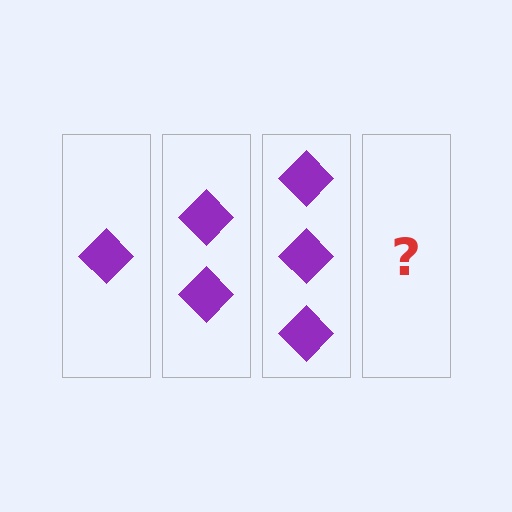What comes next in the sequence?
The next element should be 4 diamonds.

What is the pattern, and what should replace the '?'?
The pattern is that each step adds one more diamond. The '?' should be 4 diamonds.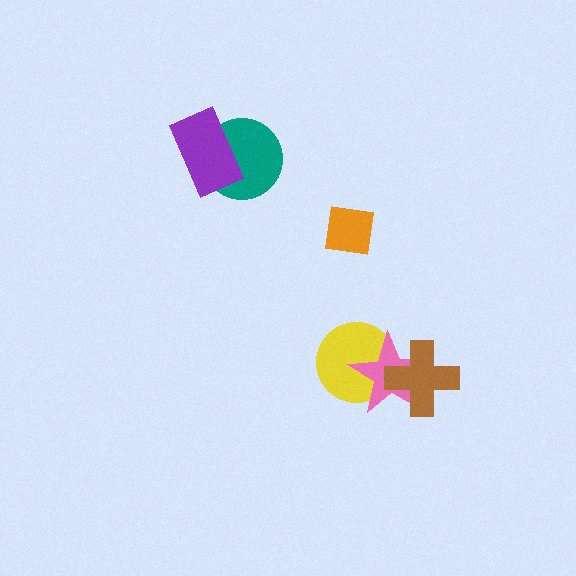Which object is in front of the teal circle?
The purple rectangle is in front of the teal circle.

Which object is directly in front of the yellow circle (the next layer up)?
The pink star is directly in front of the yellow circle.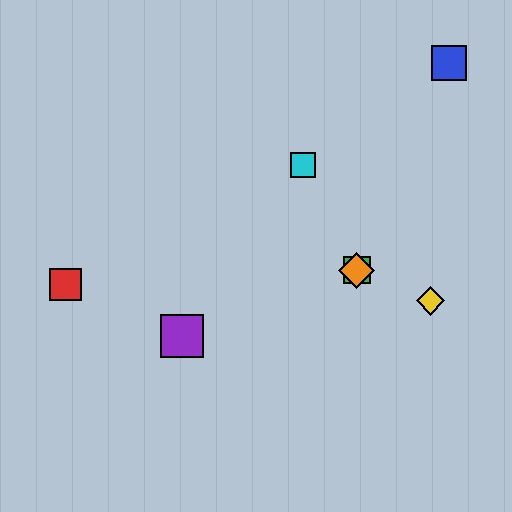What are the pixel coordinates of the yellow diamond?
The yellow diamond is at (430, 301).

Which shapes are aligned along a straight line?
The green square, the purple square, the orange diamond are aligned along a straight line.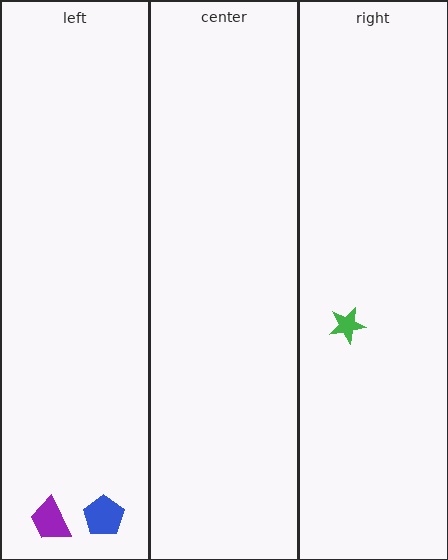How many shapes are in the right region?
1.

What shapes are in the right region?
The green star.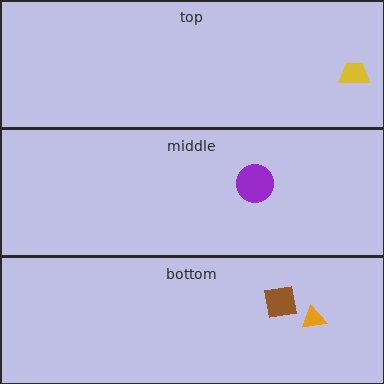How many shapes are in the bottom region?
2.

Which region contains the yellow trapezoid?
The top region.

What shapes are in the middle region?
The purple circle.